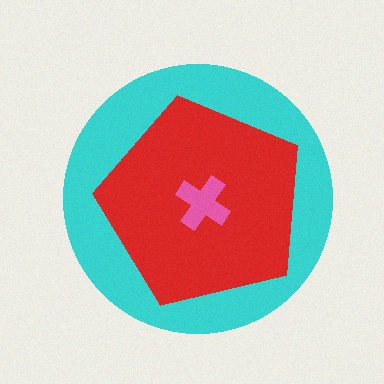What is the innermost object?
The pink cross.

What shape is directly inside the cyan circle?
The red pentagon.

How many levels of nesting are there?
3.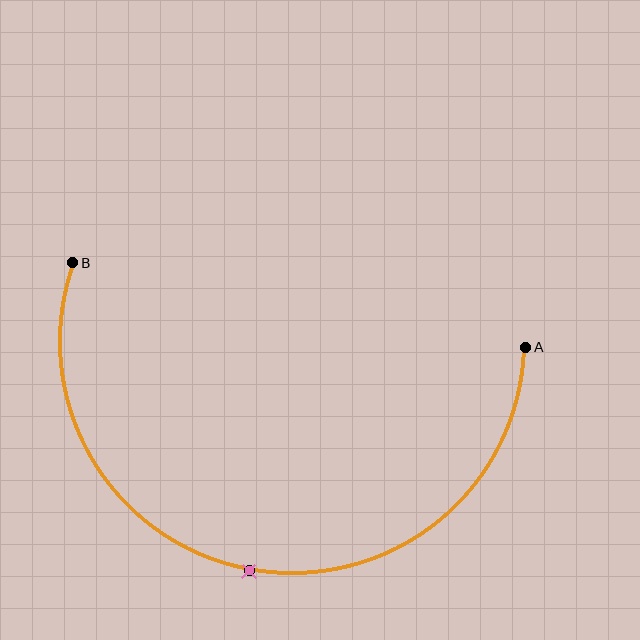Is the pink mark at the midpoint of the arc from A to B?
Yes. The pink mark lies on the arc at equal arc-length from both A and B — it is the arc midpoint.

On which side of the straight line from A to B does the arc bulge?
The arc bulges below the straight line connecting A and B.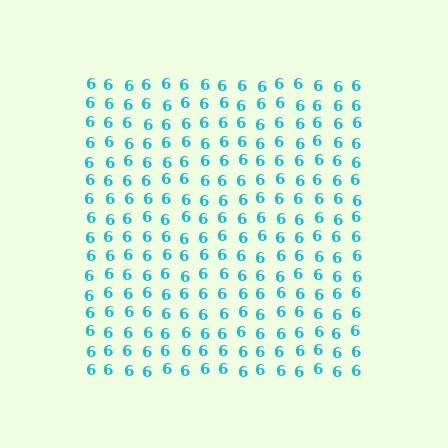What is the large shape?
The large shape is a square.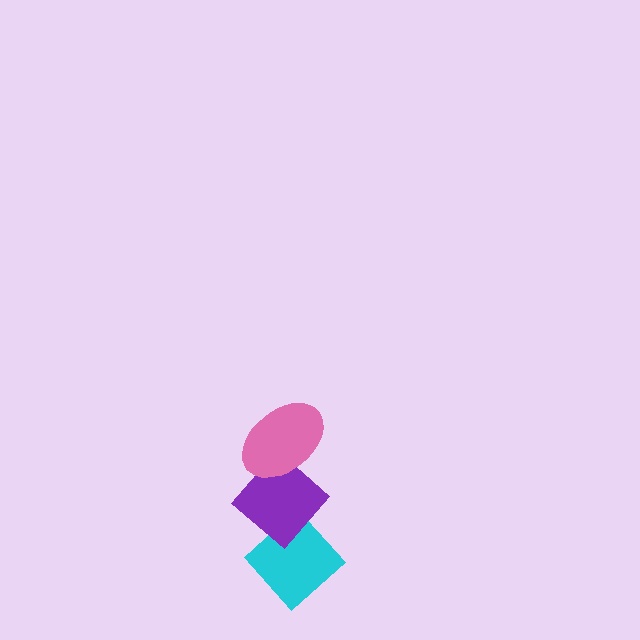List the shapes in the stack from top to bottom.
From top to bottom: the pink ellipse, the purple diamond, the cyan diamond.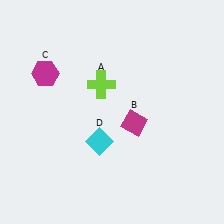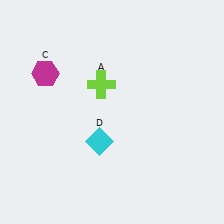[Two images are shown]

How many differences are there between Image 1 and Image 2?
There is 1 difference between the two images.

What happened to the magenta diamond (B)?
The magenta diamond (B) was removed in Image 2. It was in the bottom-right area of Image 1.